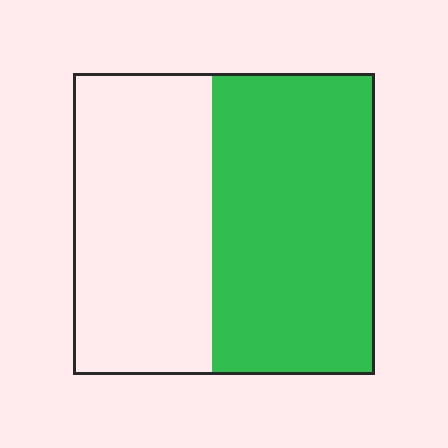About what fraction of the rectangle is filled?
About one half (1/2).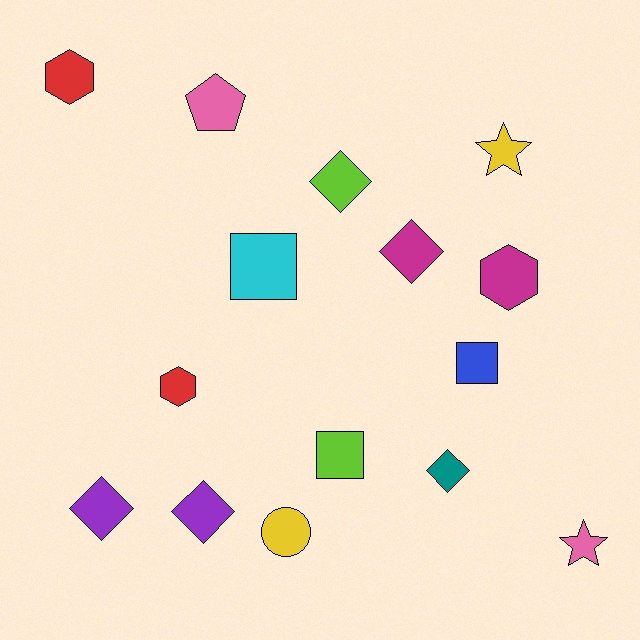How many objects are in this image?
There are 15 objects.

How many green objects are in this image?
There are no green objects.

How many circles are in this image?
There is 1 circle.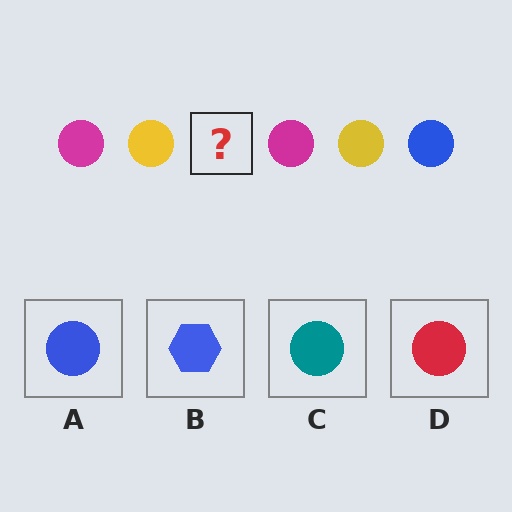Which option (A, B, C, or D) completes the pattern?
A.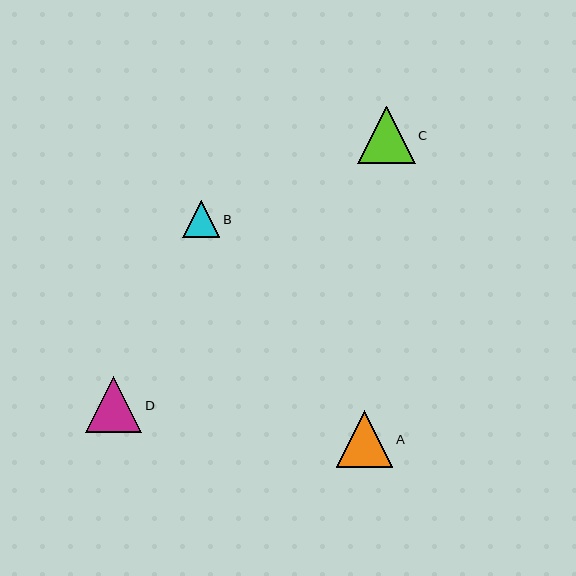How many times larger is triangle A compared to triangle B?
Triangle A is approximately 1.5 times the size of triangle B.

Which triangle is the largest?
Triangle C is the largest with a size of approximately 58 pixels.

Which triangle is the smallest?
Triangle B is the smallest with a size of approximately 37 pixels.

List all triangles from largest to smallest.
From largest to smallest: C, A, D, B.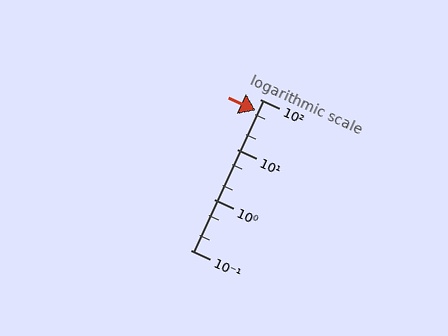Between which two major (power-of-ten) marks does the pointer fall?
The pointer is between 10 and 100.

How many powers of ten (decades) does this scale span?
The scale spans 3 decades, from 0.1 to 100.